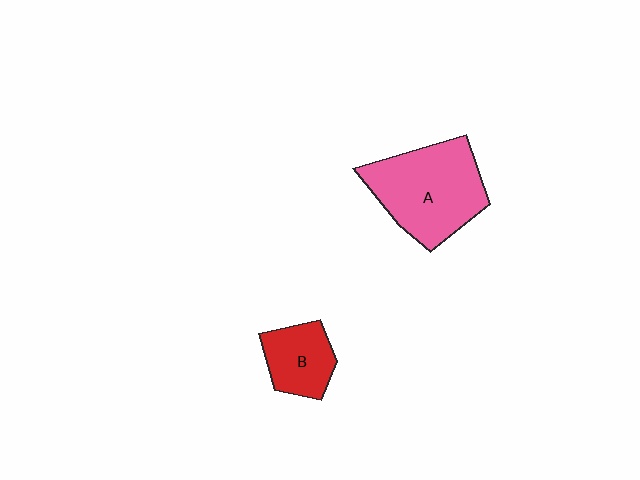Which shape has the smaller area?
Shape B (red).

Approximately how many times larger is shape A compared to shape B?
Approximately 2.0 times.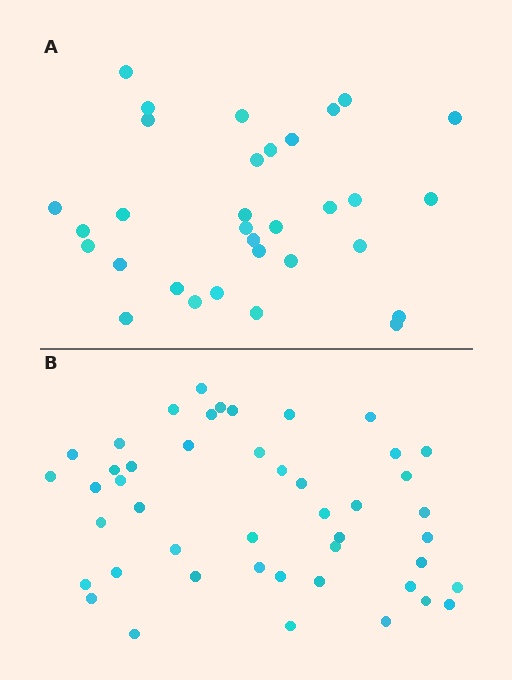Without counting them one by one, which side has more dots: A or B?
Region B (the bottom region) has more dots.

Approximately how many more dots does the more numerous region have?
Region B has approximately 15 more dots than region A.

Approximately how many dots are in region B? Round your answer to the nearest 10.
About 50 dots. (The exact count is 46, which rounds to 50.)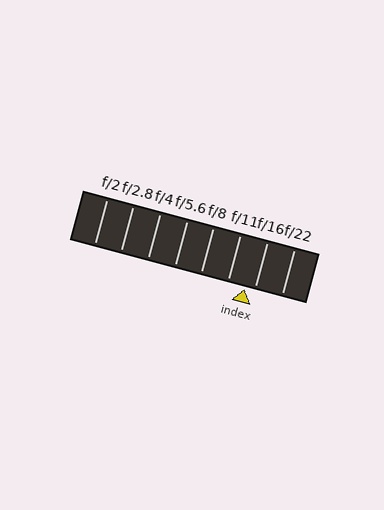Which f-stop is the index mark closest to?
The index mark is closest to f/16.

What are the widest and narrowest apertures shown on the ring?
The widest aperture shown is f/2 and the narrowest is f/22.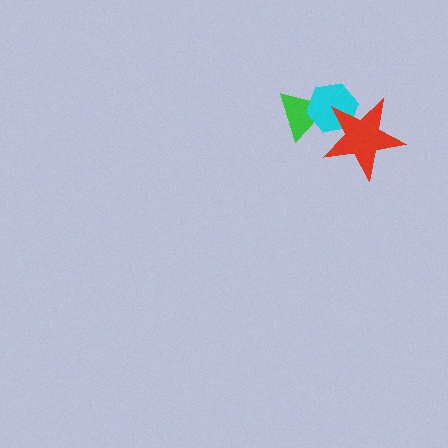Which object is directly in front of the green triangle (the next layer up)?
The cyan hexagon is directly in front of the green triangle.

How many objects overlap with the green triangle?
2 objects overlap with the green triangle.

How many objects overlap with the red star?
2 objects overlap with the red star.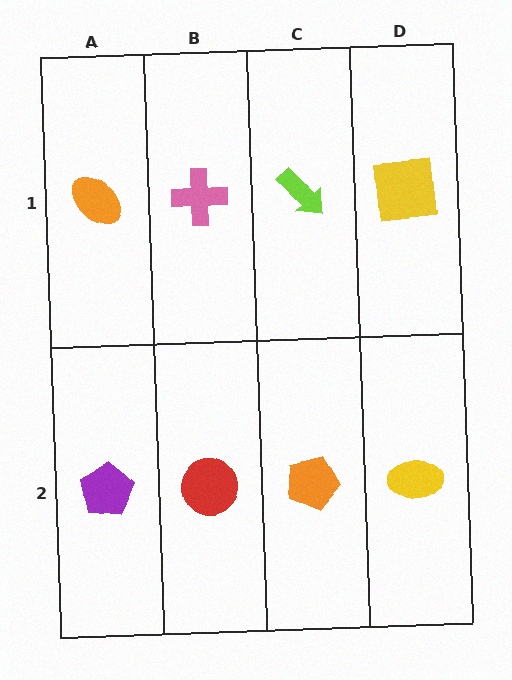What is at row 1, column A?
An orange ellipse.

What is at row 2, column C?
An orange pentagon.